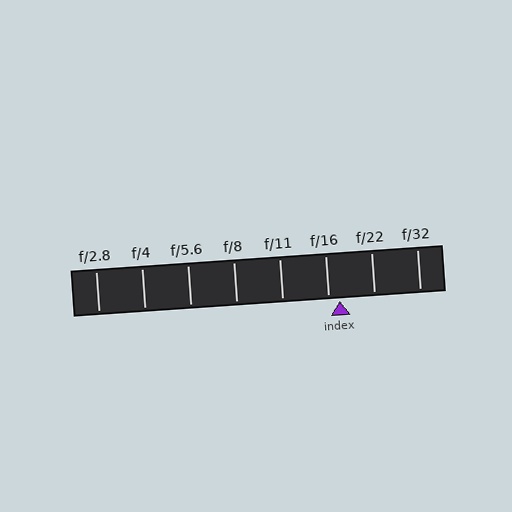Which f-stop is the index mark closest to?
The index mark is closest to f/16.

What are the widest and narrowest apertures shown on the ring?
The widest aperture shown is f/2.8 and the narrowest is f/32.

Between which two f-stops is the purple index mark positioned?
The index mark is between f/16 and f/22.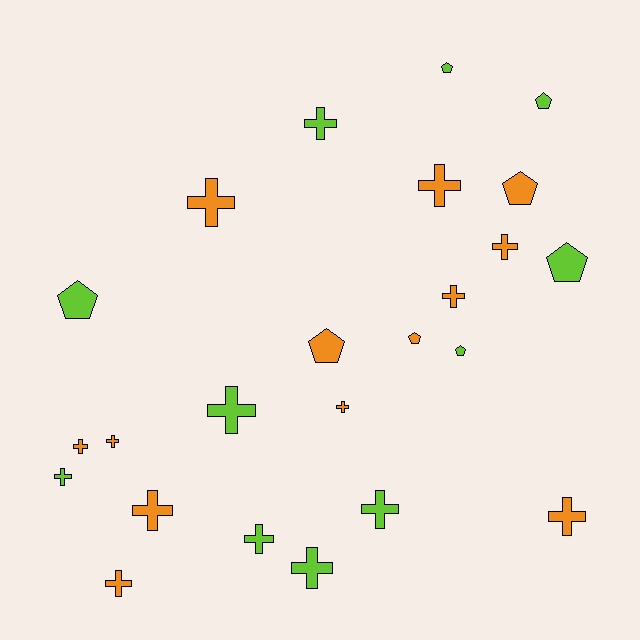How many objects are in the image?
There are 24 objects.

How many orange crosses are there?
There are 10 orange crosses.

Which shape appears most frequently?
Cross, with 16 objects.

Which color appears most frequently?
Orange, with 13 objects.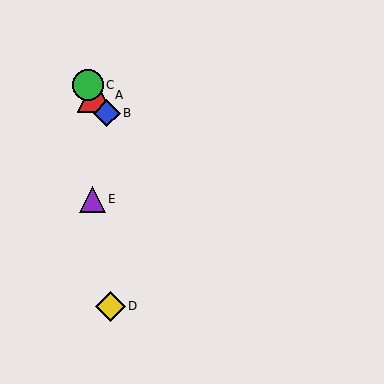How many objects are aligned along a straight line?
3 objects (A, B, C) are aligned along a straight line.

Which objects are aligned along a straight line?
Objects A, B, C are aligned along a straight line.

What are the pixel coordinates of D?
Object D is at (110, 306).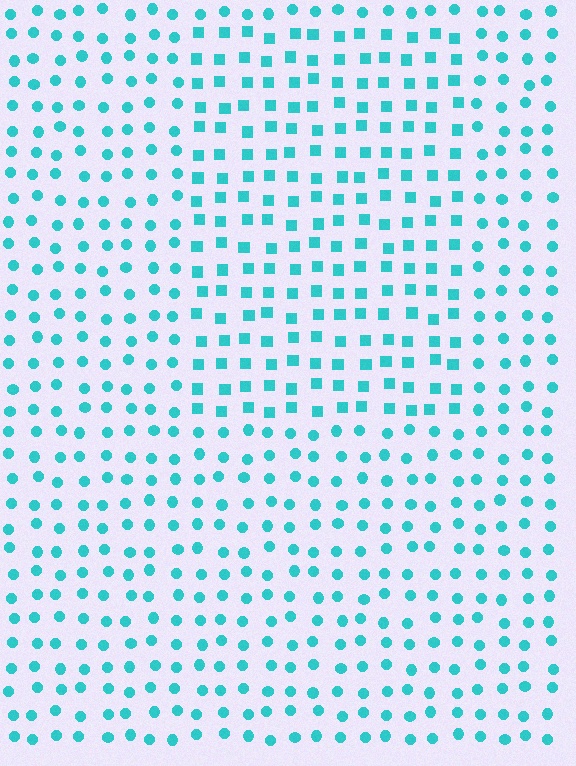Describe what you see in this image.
The image is filled with small cyan elements arranged in a uniform grid. A rectangle-shaped region contains squares, while the surrounding area contains circles. The boundary is defined purely by the change in element shape.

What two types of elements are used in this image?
The image uses squares inside the rectangle region and circles outside it.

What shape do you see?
I see a rectangle.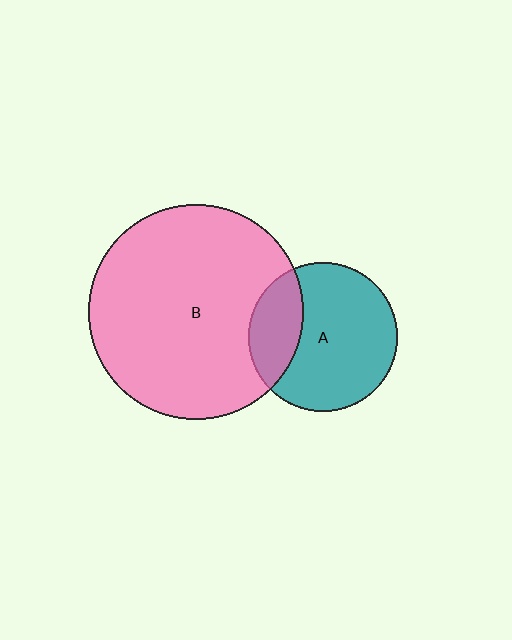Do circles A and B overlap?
Yes.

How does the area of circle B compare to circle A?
Approximately 2.1 times.